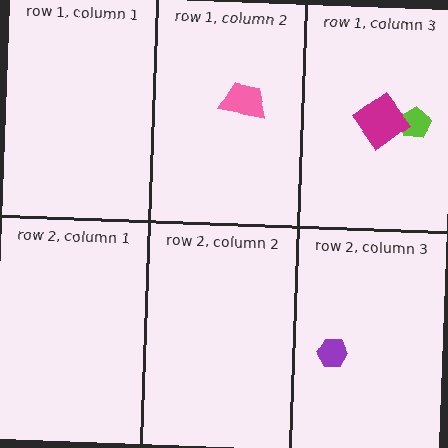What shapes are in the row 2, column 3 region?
The purple hexagon.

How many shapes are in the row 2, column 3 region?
1.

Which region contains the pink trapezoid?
The row 1, column 2 region.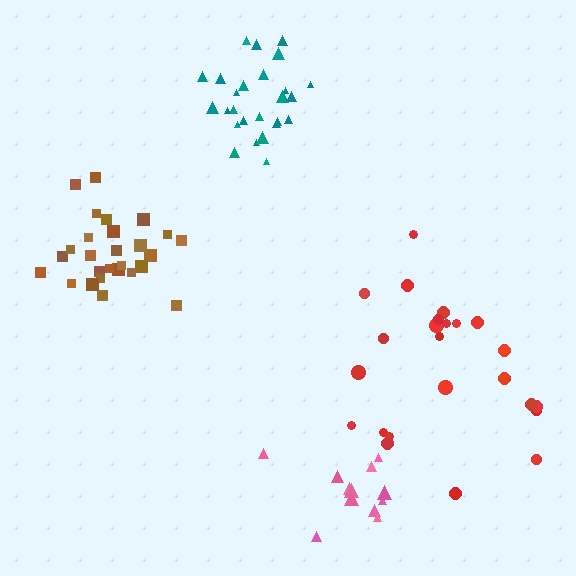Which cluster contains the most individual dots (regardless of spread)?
Brown (27).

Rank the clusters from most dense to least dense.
brown, teal, pink, red.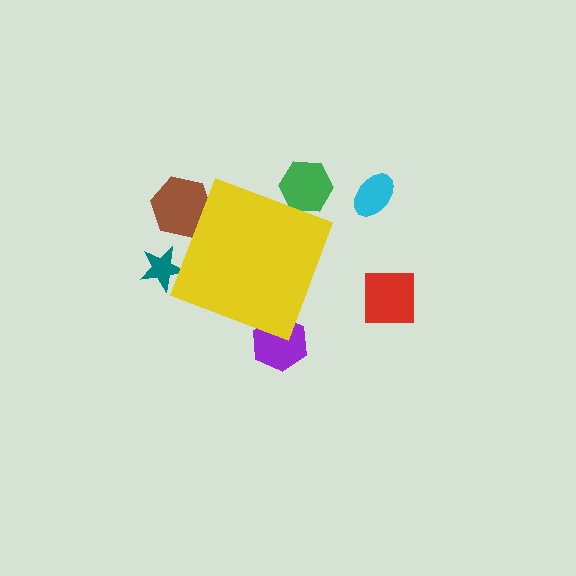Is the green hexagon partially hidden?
Yes, the green hexagon is partially hidden behind the yellow diamond.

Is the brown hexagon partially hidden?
Yes, the brown hexagon is partially hidden behind the yellow diamond.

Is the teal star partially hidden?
Yes, the teal star is partially hidden behind the yellow diamond.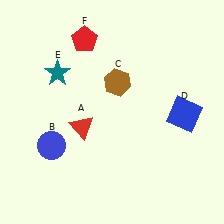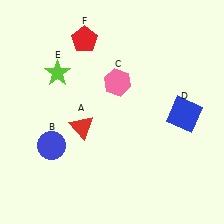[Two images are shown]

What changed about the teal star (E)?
In Image 1, E is teal. In Image 2, it changed to lime.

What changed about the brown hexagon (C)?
In Image 1, C is brown. In Image 2, it changed to pink.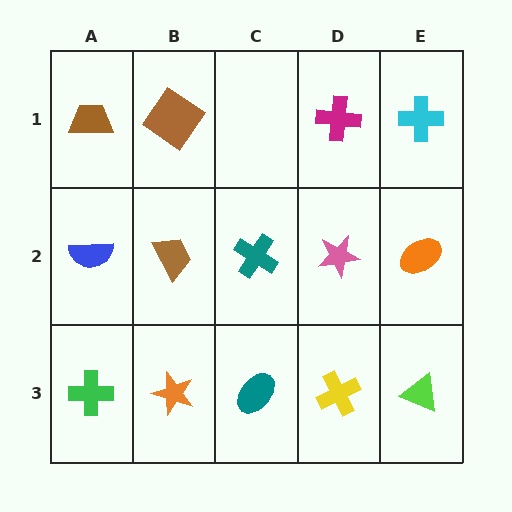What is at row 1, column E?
A cyan cross.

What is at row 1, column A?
A brown trapezoid.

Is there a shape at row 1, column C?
No, that cell is empty.